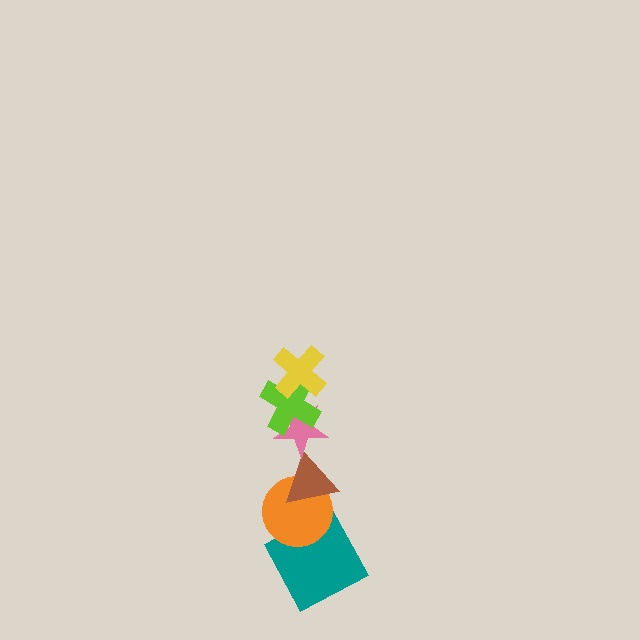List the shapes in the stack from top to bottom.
From top to bottom: the yellow cross, the lime cross, the pink star, the brown triangle, the orange circle, the teal square.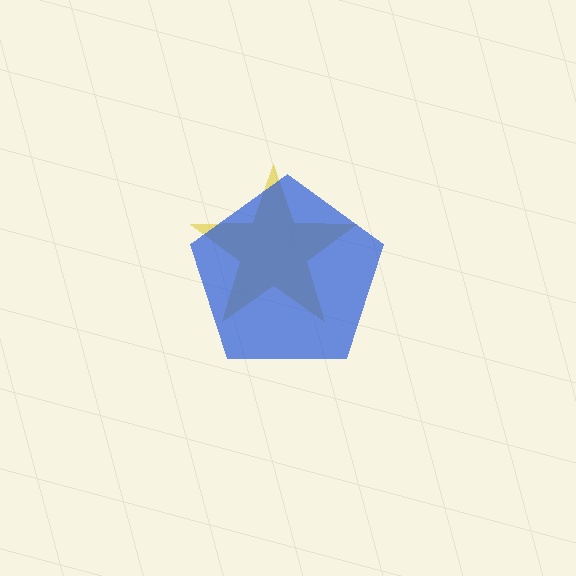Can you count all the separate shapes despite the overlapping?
Yes, there are 2 separate shapes.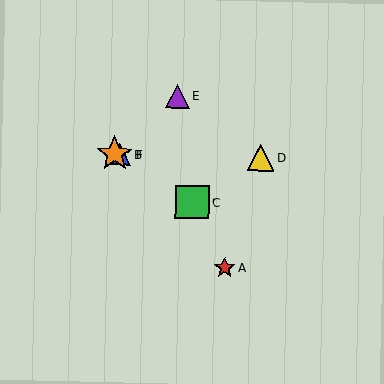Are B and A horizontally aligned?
No, B is at y≈154 and A is at y≈267.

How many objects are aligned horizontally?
3 objects (B, D, F) are aligned horizontally.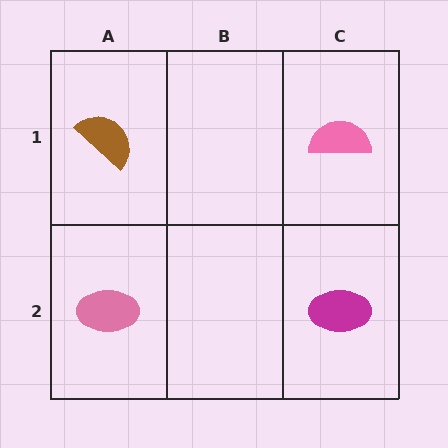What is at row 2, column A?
A pink ellipse.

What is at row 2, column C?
A magenta ellipse.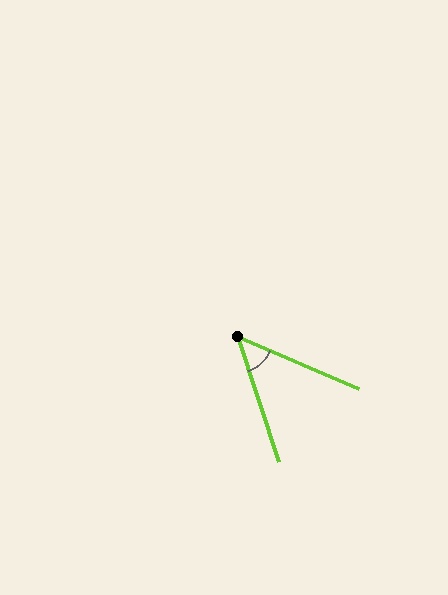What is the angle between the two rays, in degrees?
Approximately 49 degrees.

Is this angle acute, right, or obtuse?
It is acute.